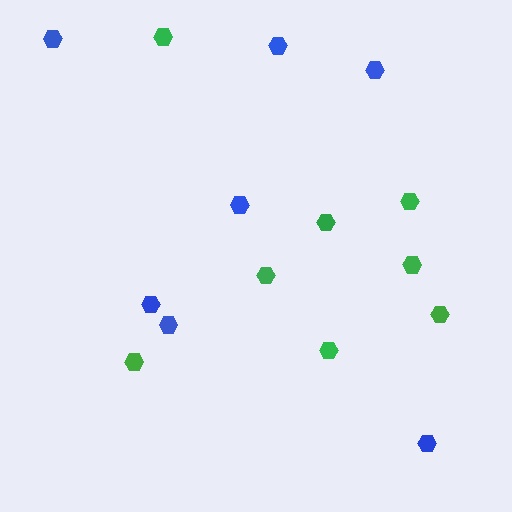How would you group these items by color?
There are 2 groups: one group of green hexagons (8) and one group of blue hexagons (7).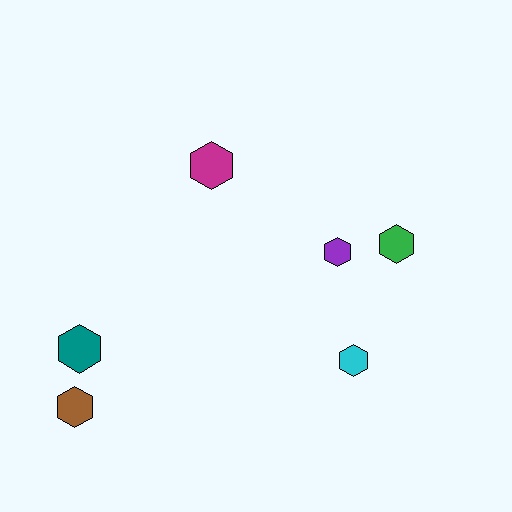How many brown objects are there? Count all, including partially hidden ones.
There is 1 brown object.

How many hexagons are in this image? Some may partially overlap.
There are 6 hexagons.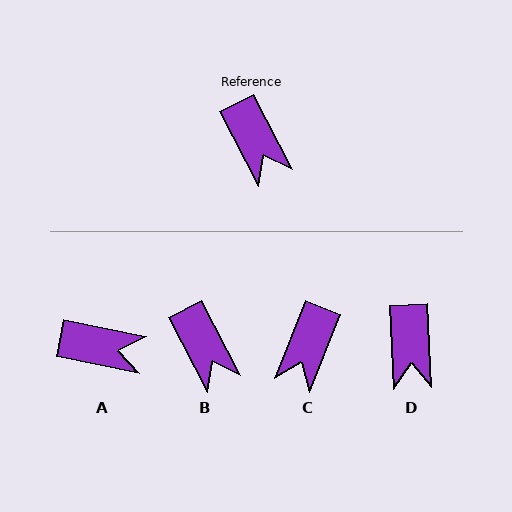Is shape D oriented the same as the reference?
No, it is off by about 24 degrees.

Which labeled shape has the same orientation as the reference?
B.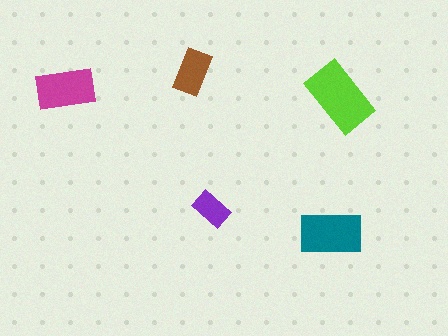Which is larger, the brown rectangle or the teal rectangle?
The teal one.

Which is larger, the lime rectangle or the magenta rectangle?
The lime one.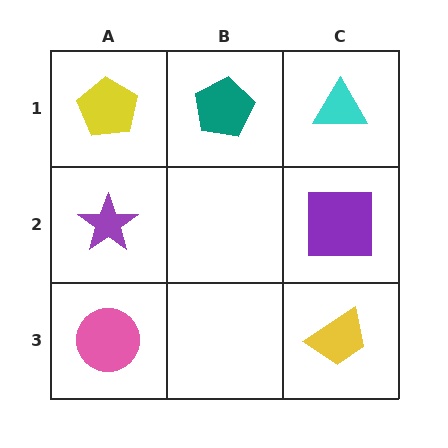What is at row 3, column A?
A pink circle.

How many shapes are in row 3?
2 shapes.